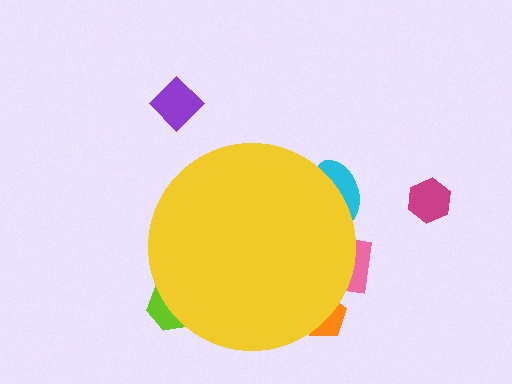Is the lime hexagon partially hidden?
Yes, the lime hexagon is partially hidden behind the yellow circle.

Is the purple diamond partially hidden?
No, the purple diamond is fully visible.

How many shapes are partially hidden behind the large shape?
4 shapes are partially hidden.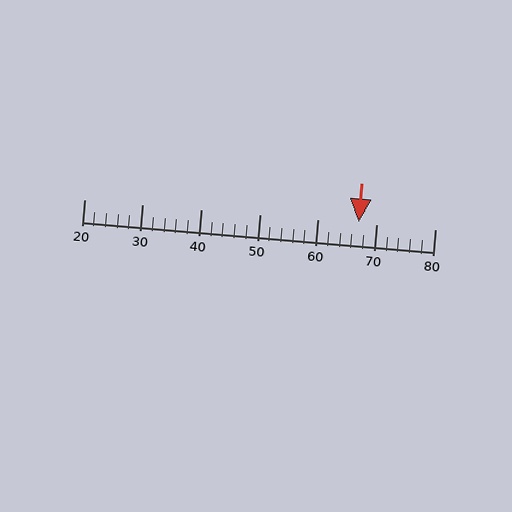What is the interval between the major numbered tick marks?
The major tick marks are spaced 10 units apart.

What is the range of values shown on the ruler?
The ruler shows values from 20 to 80.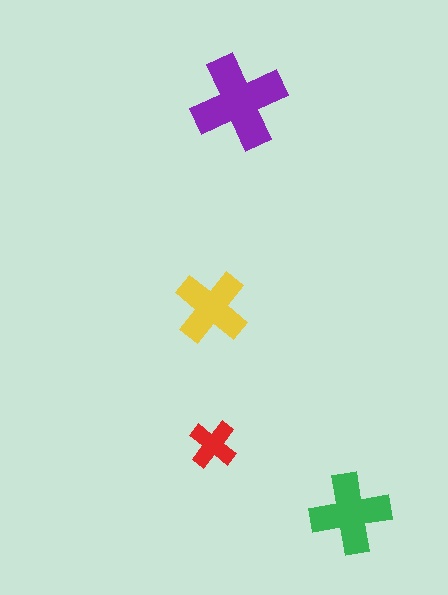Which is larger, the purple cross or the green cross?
The purple one.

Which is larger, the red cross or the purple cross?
The purple one.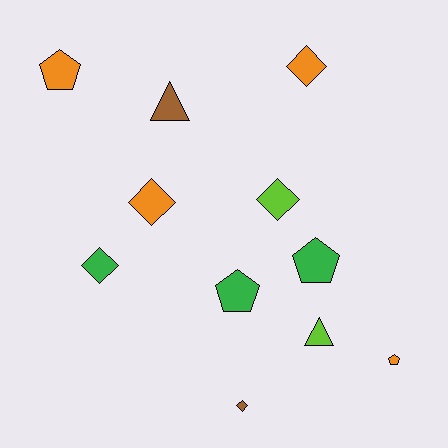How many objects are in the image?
There are 11 objects.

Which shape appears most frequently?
Diamond, with 5 objects.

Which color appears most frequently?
Orange, with 4 objects.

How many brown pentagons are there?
There are no brown pentagons.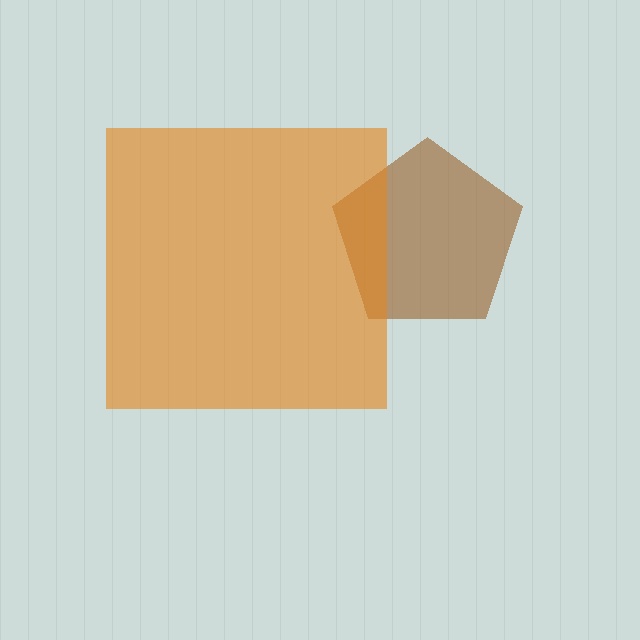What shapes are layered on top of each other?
The layered shapes are: a brown pentagon, an orange square.